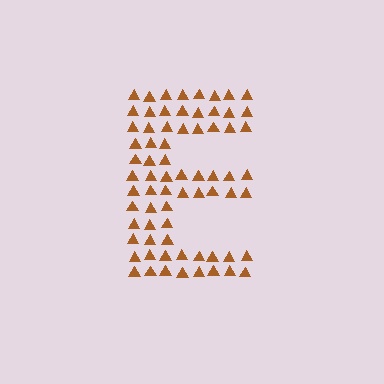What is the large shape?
The large shape is the letter E.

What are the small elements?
The small elements are triangles.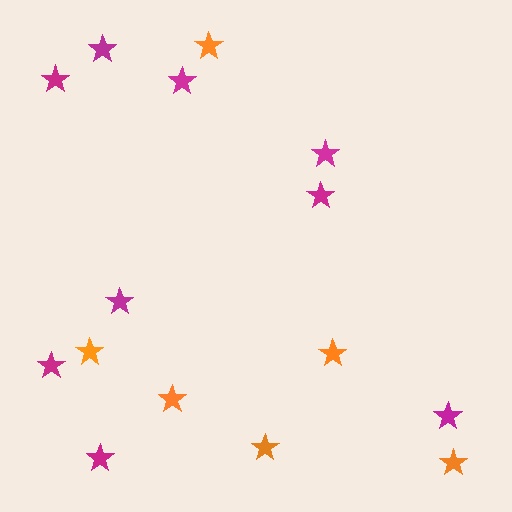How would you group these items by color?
There are 2 groups: one group of orange stars (6) and one group of magenta stars (9).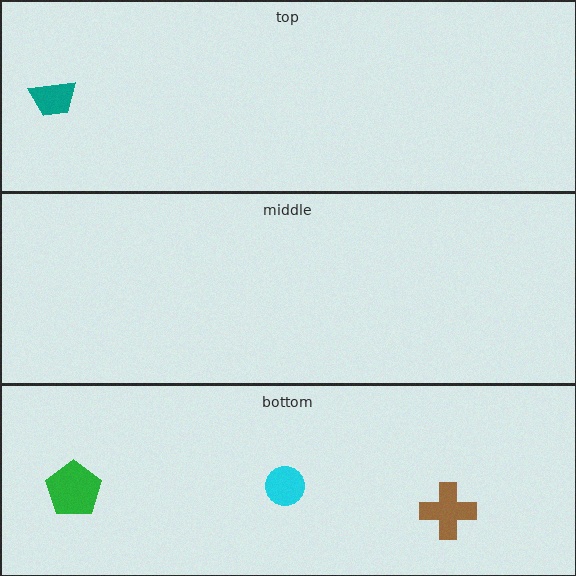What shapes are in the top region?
The teal trapezoid.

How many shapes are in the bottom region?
3.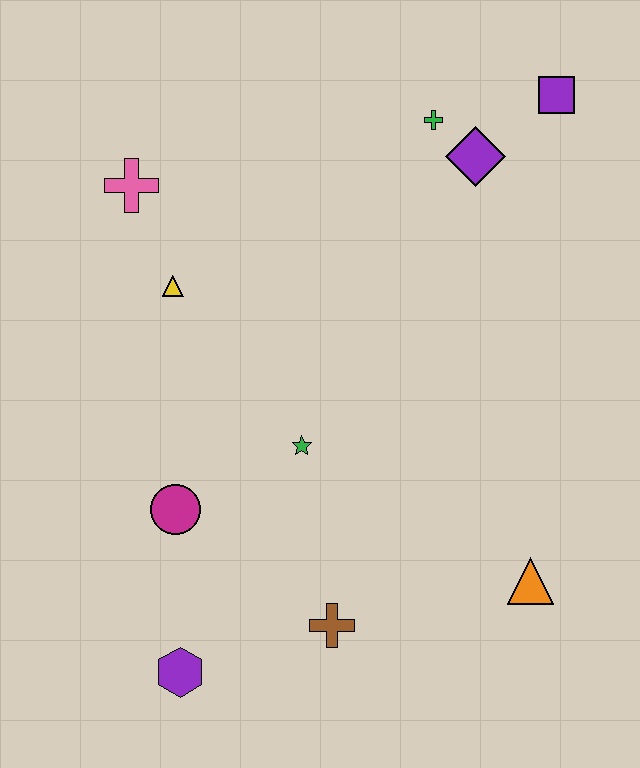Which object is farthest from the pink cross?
The orange triangle is farthest from the pink cross.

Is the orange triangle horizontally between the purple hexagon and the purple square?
Yes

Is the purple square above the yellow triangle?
Yes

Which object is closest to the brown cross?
The purple hexagon is closest to the brown cross.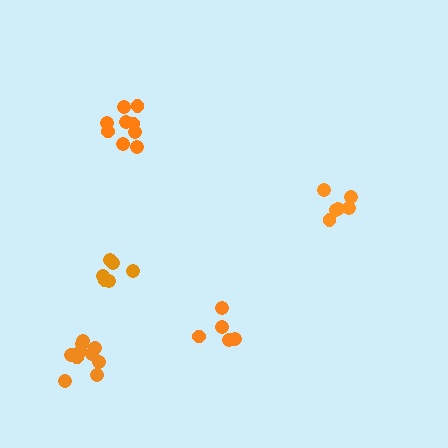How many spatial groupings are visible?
There are 5 spatial groupings.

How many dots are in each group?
Group 1: 6 dots, Group 2: 11 dots, Group 3: 9 dots, Group 4: 5 dots, Group 5: 6 dots (37 total).